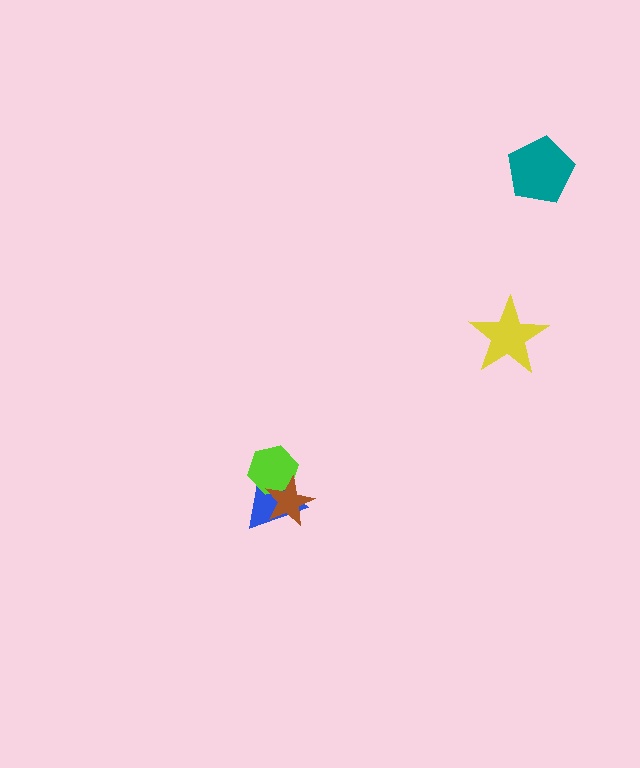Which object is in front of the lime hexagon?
The brown star is in front of the lime hexagon.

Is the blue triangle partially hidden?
Yes, it is partially covered by another shape.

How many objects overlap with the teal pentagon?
0 objects overlap with the teal pentagon.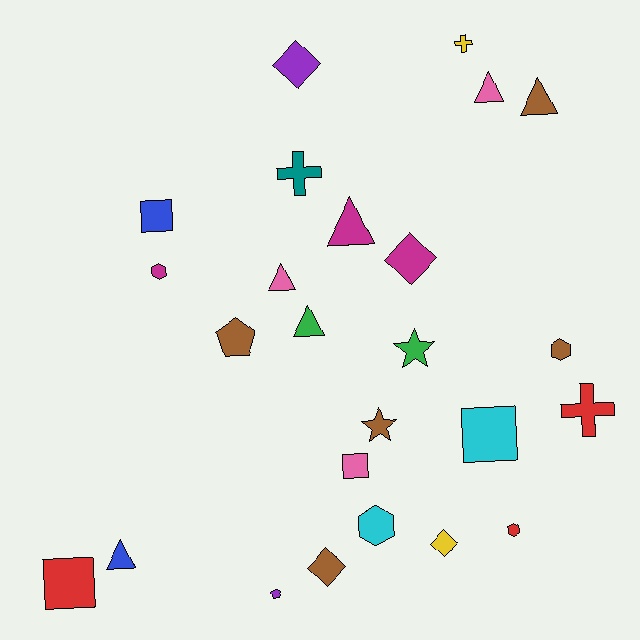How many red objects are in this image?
There are 3 red objects.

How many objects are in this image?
There are 25 objects.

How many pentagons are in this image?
There are 2 pentagons.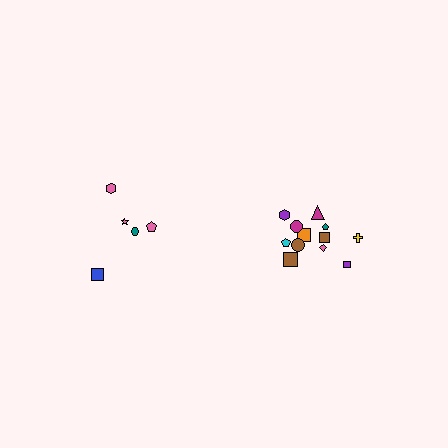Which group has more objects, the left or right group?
The right group.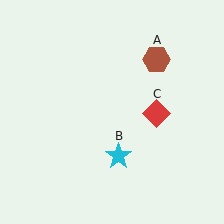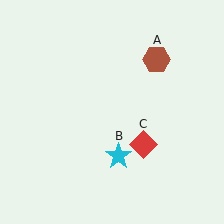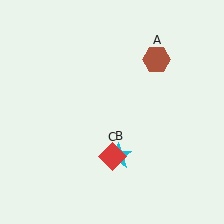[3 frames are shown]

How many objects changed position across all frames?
1 object changed position: red diamond (object C).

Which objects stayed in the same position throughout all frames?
Brown hexagon (object A) and cyan star (object B) remained stationary.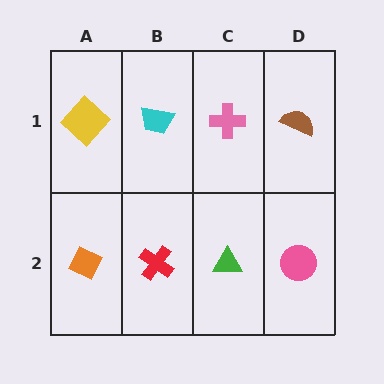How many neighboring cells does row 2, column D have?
2.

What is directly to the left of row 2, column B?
An orange diamond.